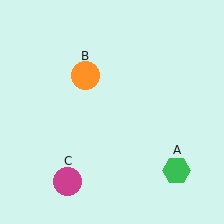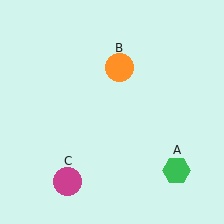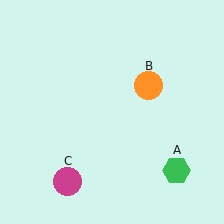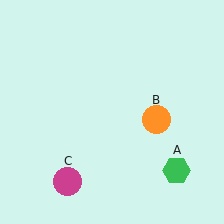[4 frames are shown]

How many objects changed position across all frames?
1 object changed position: orange circle (object B).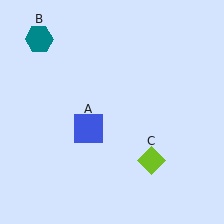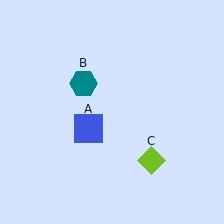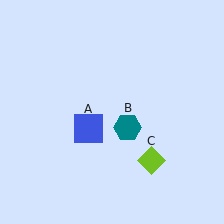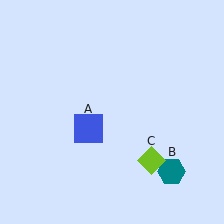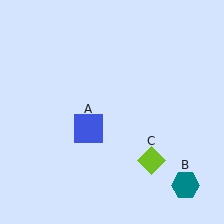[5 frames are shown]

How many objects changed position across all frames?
1 object changed position: teal hexagon (object B).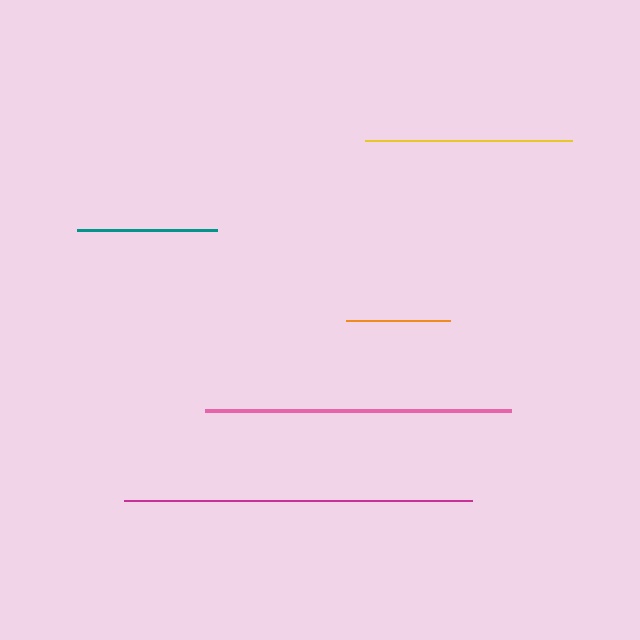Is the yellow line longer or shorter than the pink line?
The pink line is longer than the yellow line.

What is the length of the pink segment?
The pink segment is approximately 306 pixels long.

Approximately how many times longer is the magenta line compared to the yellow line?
The magenta line is approximately 1.7 times the length of the yellow line.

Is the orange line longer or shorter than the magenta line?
The magenta line is longer than the orange line.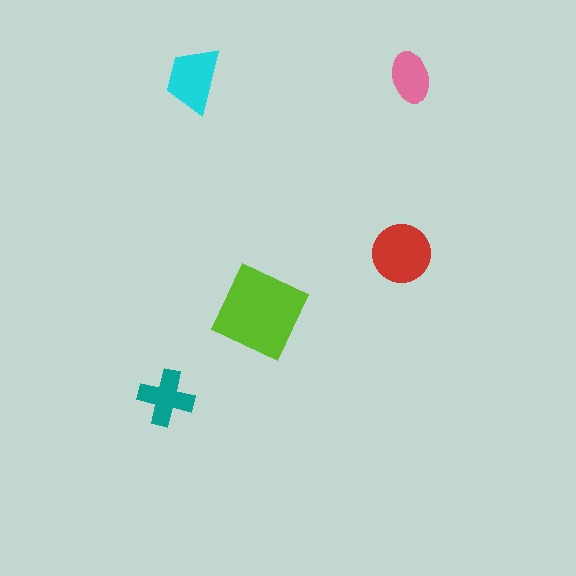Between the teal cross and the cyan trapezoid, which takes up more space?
The cyan trapezoid.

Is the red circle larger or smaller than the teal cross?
Larger.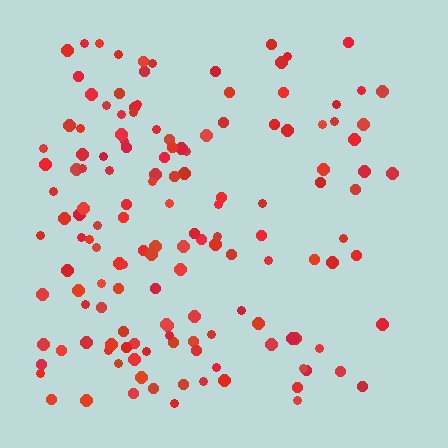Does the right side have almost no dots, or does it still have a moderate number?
Still a moderate number, just noticeably fewer than the left.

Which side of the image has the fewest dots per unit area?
The right.